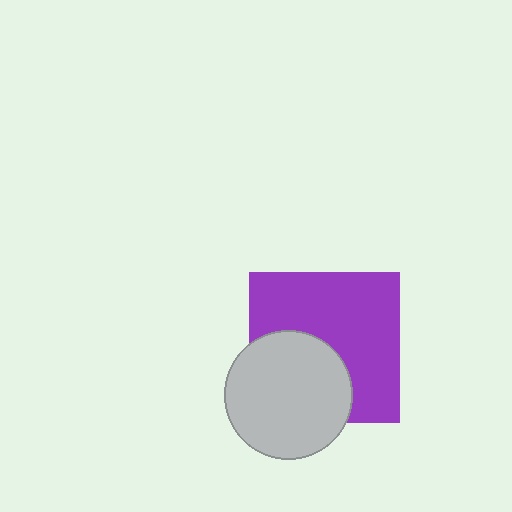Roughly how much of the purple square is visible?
About half of it is visible (roughly 63%).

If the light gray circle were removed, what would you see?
You would see the complete purple square.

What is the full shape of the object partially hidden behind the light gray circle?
The partially hidden object is a purple square.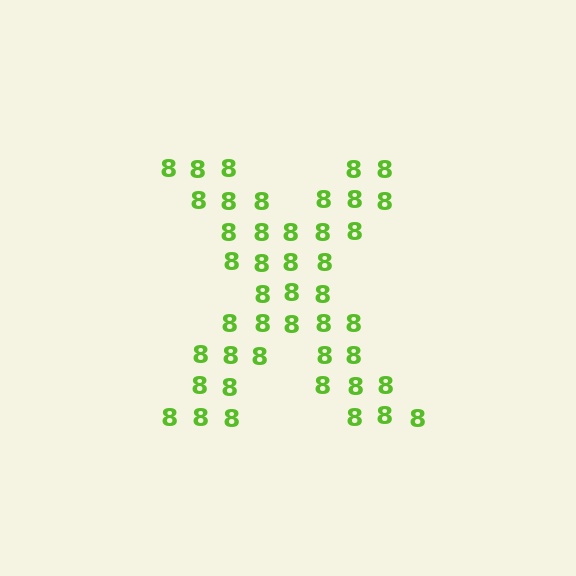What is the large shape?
The large shape is the letter X.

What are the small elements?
The small elements are digit 8's.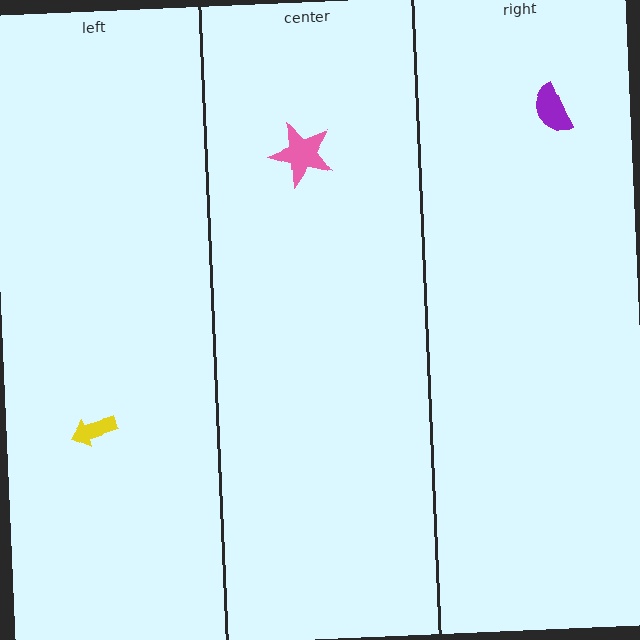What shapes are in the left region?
The yellow arrow.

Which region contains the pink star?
The center region.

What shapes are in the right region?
The purple semicircle.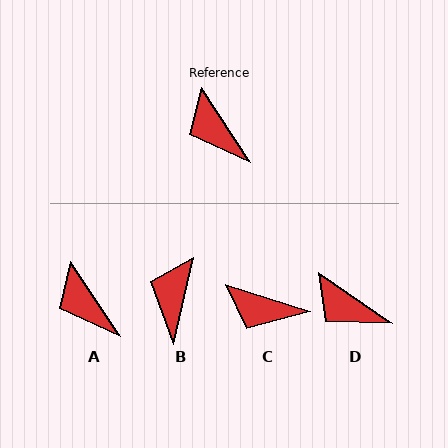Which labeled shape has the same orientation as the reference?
A.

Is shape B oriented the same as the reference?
No, it is off by about 46 degrees.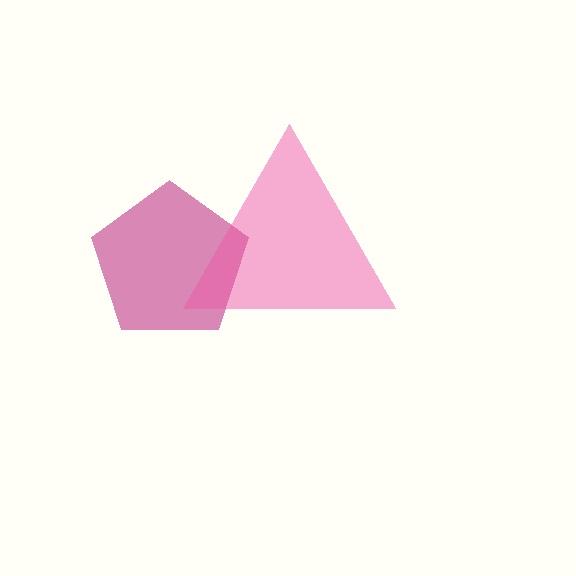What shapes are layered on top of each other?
The layered shapes are: a magenta pentagon, a pink triangle.